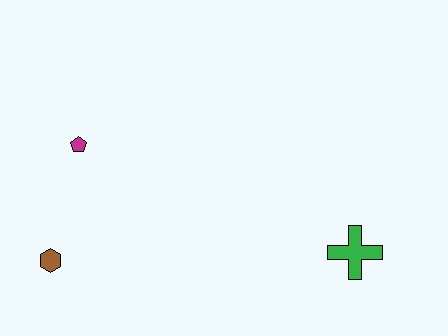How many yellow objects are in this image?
There are no yellow objects.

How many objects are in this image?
There are 3 objects.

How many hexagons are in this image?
There is 1 hexagon.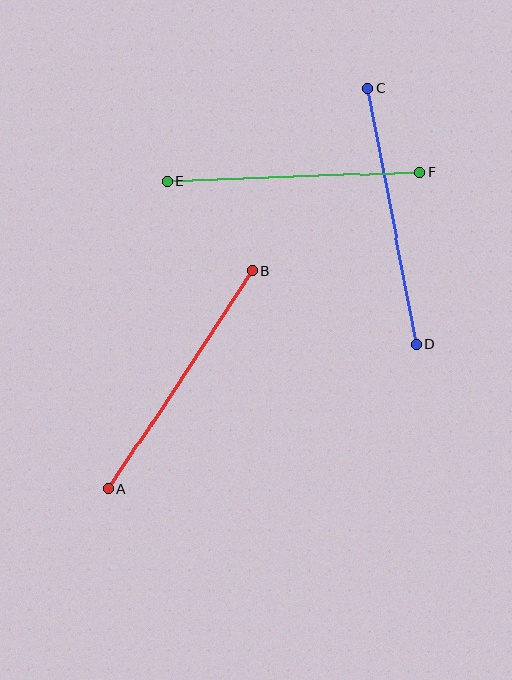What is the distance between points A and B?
The distance is approximately 261 pixels.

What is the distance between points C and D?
The distance is approximately 260 pixels.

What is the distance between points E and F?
The distance is approximately 253 pixels.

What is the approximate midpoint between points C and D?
The midpoint is at approximately (392, 216) pixels.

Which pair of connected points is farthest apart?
Points A and B are farthest apart.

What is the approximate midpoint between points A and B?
The midpoint is at approximately (181, 380) pixels.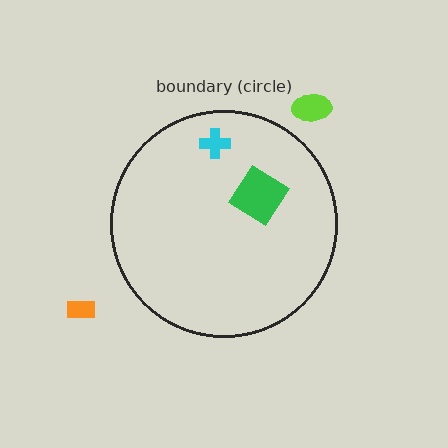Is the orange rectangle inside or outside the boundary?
Outside.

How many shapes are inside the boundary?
2 inside, 2 outside.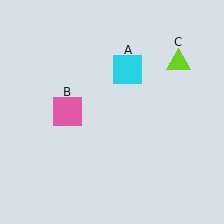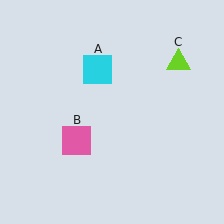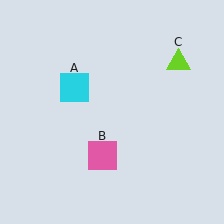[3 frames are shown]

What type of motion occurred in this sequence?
The cyan square (object A), pink square (object B) rotated counterclockwise around the center of the scene.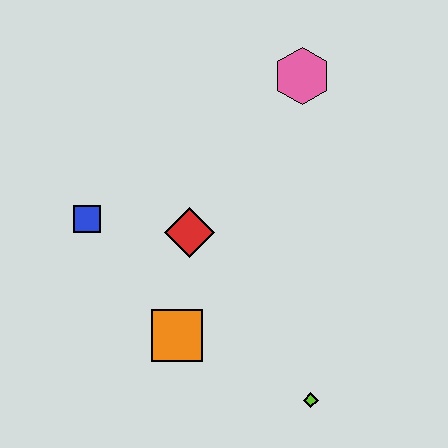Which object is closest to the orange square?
The red diamond is closest to the orange square.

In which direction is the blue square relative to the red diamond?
The blue square is to the left of the red diamond.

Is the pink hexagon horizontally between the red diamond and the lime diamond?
Yes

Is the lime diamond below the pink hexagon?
Yes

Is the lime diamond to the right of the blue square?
Yes